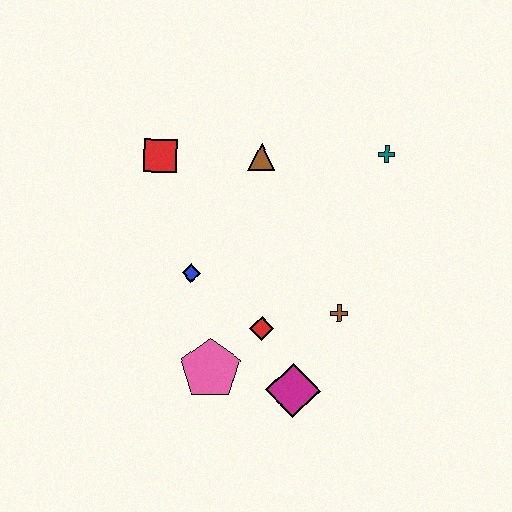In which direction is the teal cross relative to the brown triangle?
The teal cross is to the right of the brown triangle.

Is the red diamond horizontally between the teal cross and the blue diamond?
Yes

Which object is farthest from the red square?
The magenta diamond is farthest from the red square.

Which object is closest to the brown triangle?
The red square is closest to the brown triangle.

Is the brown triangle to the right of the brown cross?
No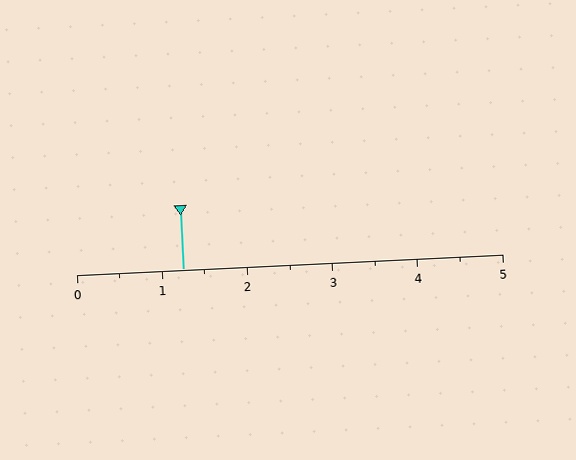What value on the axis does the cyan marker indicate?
The marker indicates approximately 1.2.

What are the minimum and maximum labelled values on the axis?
The axis runs from 0 to 5.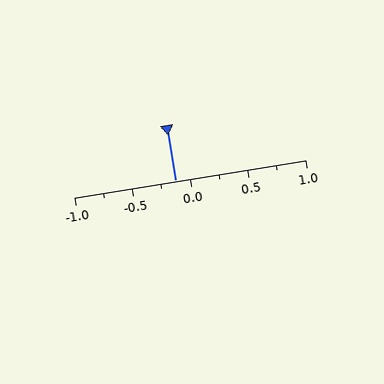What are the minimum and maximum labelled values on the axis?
The axis runs from -1.0 to 1.0.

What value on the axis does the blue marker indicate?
The marker indicates approximately -0.12.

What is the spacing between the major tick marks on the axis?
The major ticks are spaced 0.5 apart.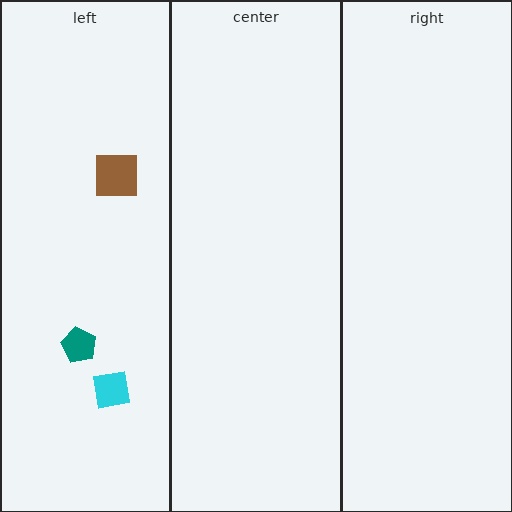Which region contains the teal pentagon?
The left region.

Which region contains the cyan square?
The left region.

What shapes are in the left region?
The teal pentagon, the cyan square, the brown square.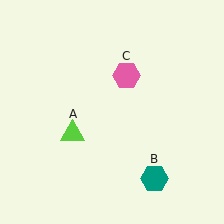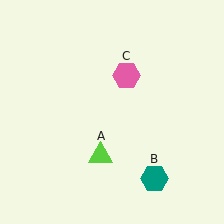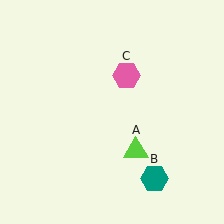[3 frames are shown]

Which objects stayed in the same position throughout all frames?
Teal hexagon (object B) and pink hexagon (object C) remained stationary.